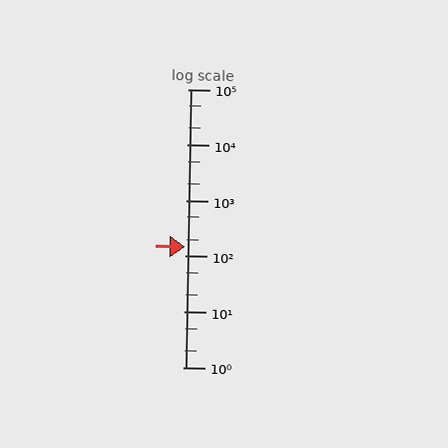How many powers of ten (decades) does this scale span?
The scale spans 5 decades, from 1 to 100000.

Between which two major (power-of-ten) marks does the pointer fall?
The pointer is between 100 and 1000.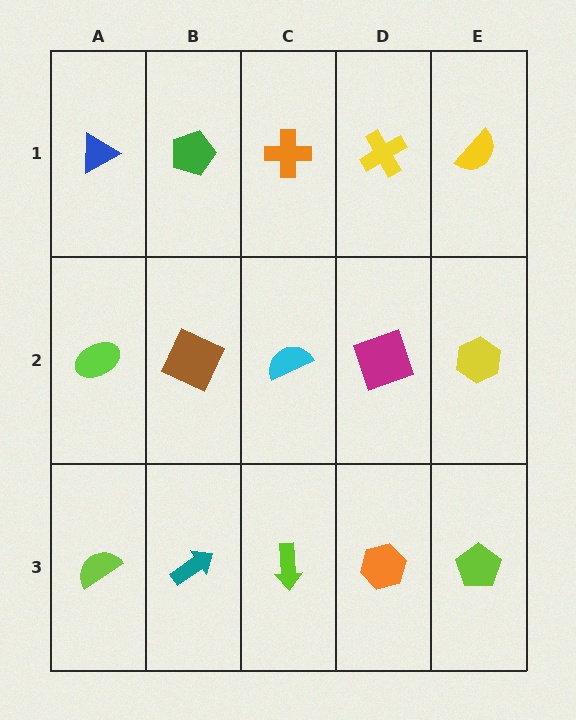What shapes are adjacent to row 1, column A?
A lime ellipse (row 2, column A), a green pentagon (row 1, column B).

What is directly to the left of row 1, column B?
A blue triangle.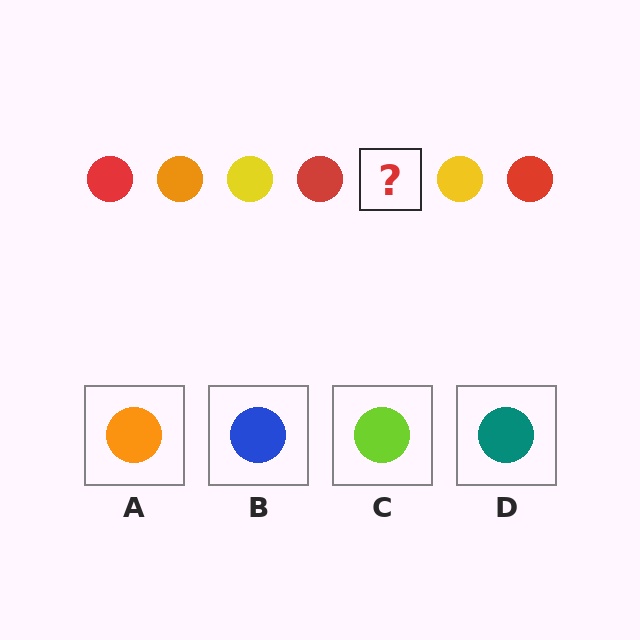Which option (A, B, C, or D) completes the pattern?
A.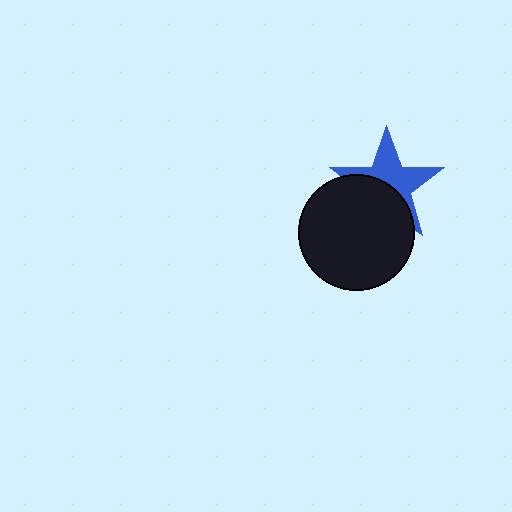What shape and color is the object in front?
The object in front is a black circle.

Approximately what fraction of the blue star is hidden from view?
Roughly 47% of the blue star is hidden behind the black circle.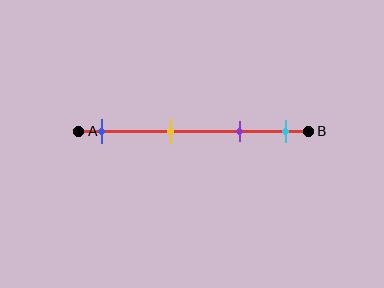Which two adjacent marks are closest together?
The purple and cyan marks are the closest adjacent pair.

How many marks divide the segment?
There are 4 marks dividing the segment.